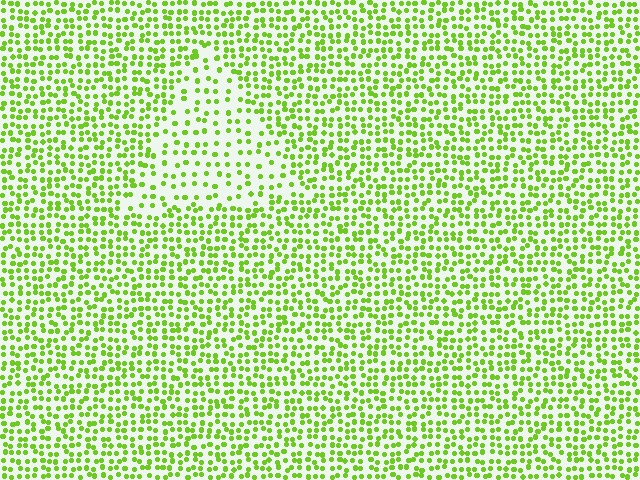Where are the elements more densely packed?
The elements are more densely packed outside the triangle boundary.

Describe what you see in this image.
The image contains small lime elements arranged at two different densities. A triangle-shaped region is visible where the elements are less densely packed than the surrounding area.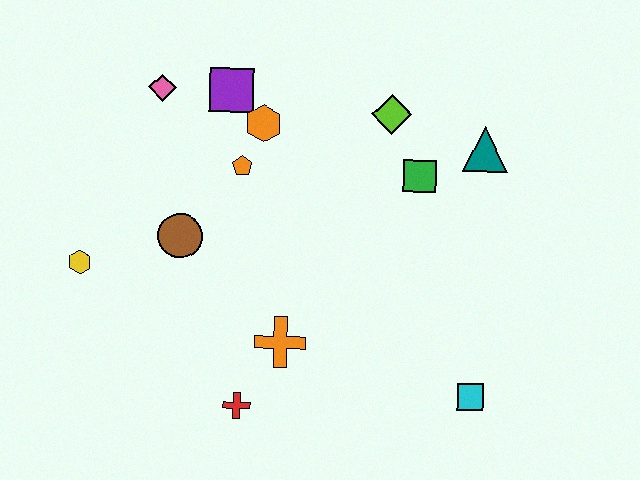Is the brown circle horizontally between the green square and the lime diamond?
No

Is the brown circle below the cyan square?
No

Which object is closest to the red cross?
The orange cross is closest to the red cross.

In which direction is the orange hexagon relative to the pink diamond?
The orange hexagon is to the right of the pink diamond.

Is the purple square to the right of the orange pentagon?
No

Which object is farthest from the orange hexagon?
The cyan square is farthest from the orange hexagon.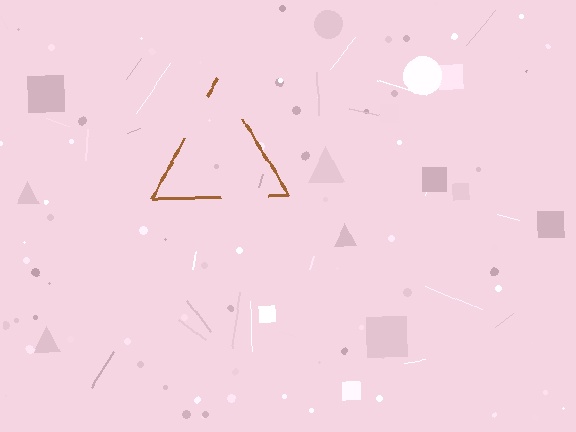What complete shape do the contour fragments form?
The contour fragments form a triangle.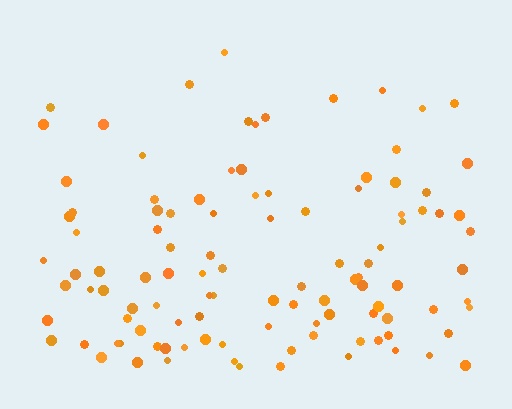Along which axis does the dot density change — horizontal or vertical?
Vertical.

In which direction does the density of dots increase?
From top to bottom, with the bottom side densest.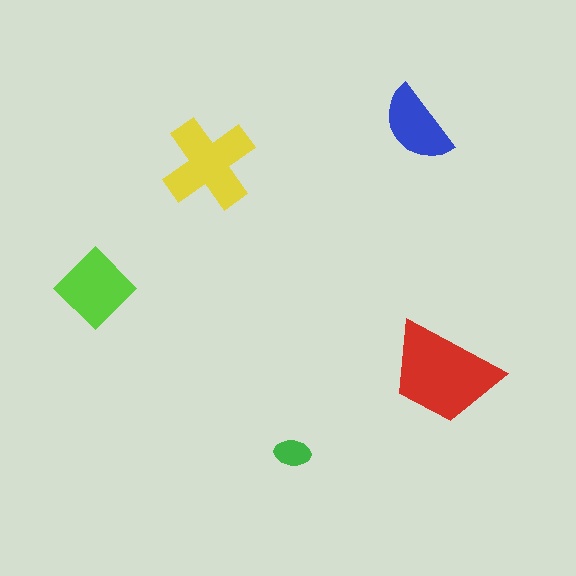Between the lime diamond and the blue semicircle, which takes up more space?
The lime diamond.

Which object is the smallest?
The green ellipse.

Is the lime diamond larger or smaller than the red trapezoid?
Smaller.